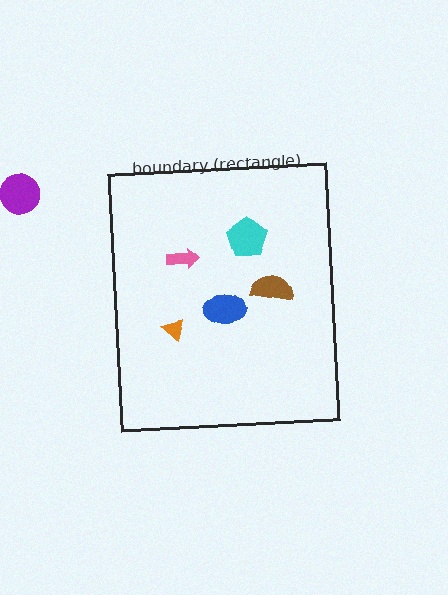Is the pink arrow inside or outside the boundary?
Inside.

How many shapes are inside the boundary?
5 inside, 1 outside.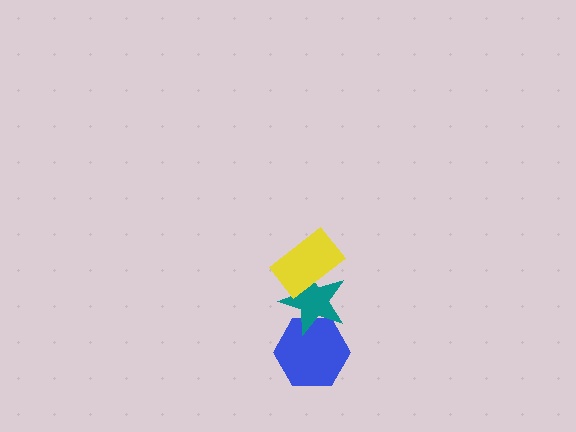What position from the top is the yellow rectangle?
The yellow rectangle is 1st from the top.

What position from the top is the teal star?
The teal star is 2nd from the top.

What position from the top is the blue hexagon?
The blue hexagon is 3rd from the top.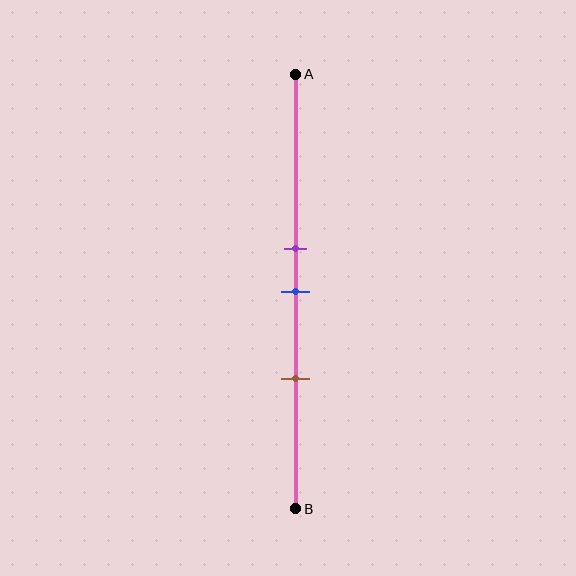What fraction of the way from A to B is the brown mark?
The brown mark is approximately 70% (0.7) of the way from A to B.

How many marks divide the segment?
There are 3 marks dividing the segment.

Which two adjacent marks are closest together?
The purple and blue marks are the closest adjacent pair.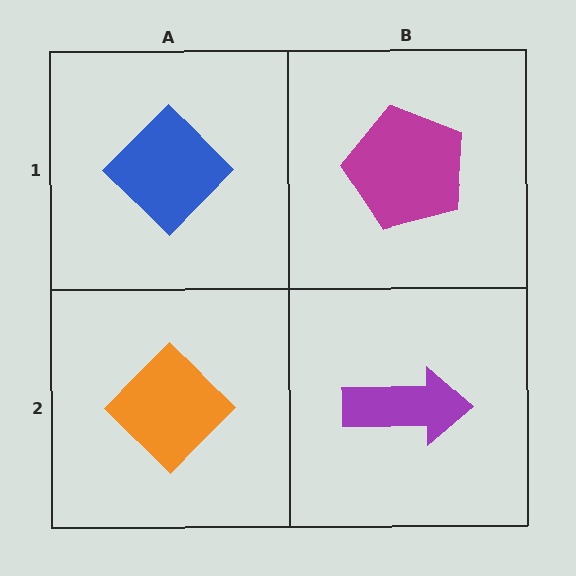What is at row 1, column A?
A blue diamond.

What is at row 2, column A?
An orange diamond.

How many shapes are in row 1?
2 shapes.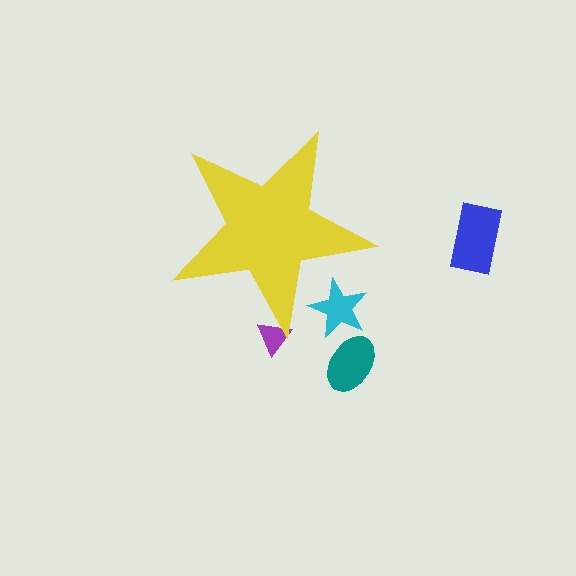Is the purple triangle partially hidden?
Yes, the purple triangle is partially hidden behind the yellow star.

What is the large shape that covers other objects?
A yellow star.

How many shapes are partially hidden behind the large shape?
2 shapes are partially hidden.